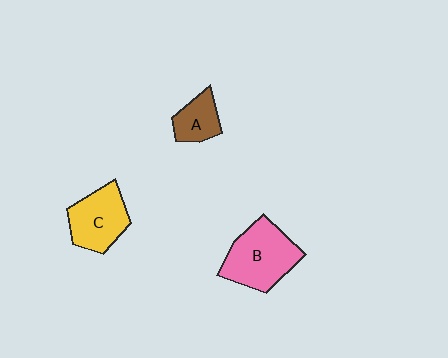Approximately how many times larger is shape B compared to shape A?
Approximately 2.1 times.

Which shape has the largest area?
Shape B (pink).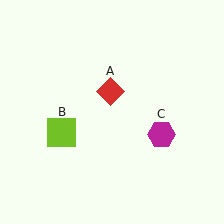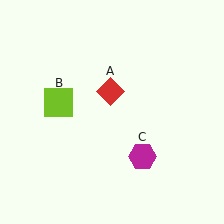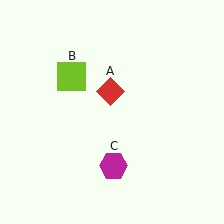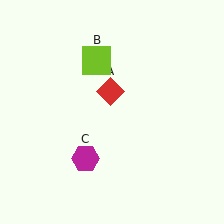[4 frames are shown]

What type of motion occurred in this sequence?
The lime square (object B), magenta hexagon (object C) rotated clockwise around the center of the scene.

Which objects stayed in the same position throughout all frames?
Red diamond (object A) remained stationary.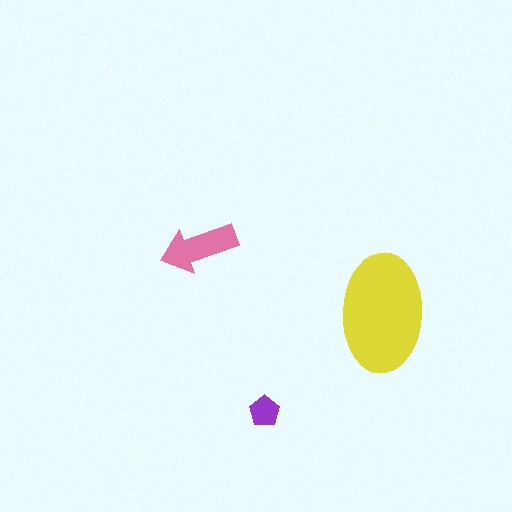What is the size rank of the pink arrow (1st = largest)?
2nd.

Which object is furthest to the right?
The yellow ellipse is rightmost.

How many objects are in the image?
There are 3 objects in the image.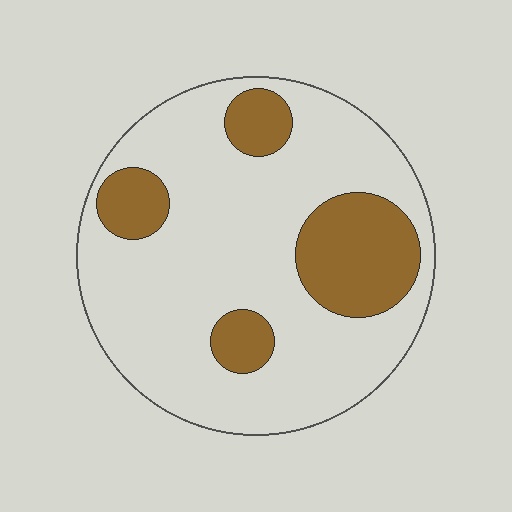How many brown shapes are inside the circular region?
4.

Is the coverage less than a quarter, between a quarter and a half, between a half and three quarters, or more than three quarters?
Less than a quarter.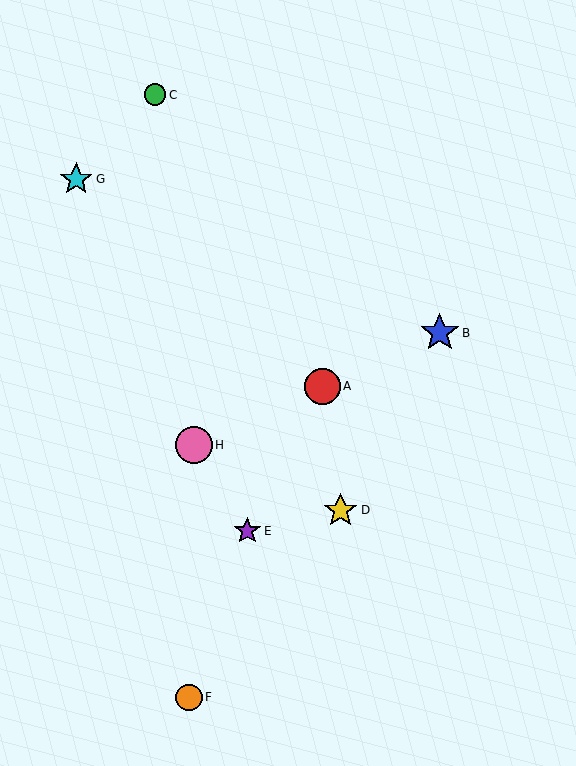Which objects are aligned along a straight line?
Objects A, B, H are aligned along a straight line.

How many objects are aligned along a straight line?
3 objects (A, B, H) are aligned along a straight line.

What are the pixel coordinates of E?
Object E is at (247, 531).